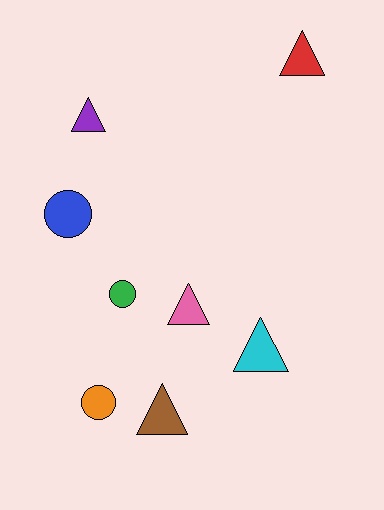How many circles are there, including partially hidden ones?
There are 3 circles.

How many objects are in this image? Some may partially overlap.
There are 8 objects.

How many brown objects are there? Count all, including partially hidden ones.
There is 1 brown object.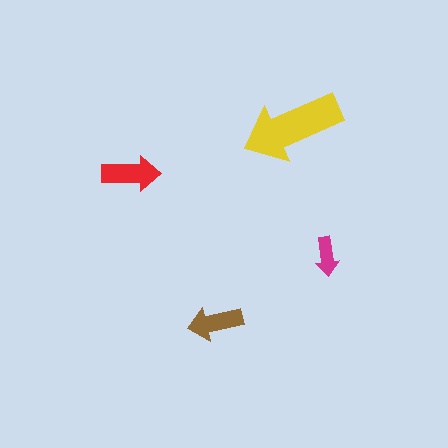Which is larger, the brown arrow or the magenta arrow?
The brown one.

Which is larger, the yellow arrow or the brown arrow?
The yellow one.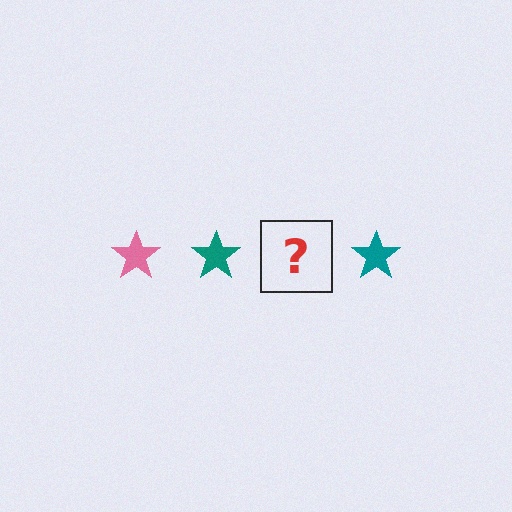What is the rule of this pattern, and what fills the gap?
The rule is that the pattern cycles through pink, teal stars. The gap should be filled with a pink star.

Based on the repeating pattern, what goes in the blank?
The blank should be a pink star.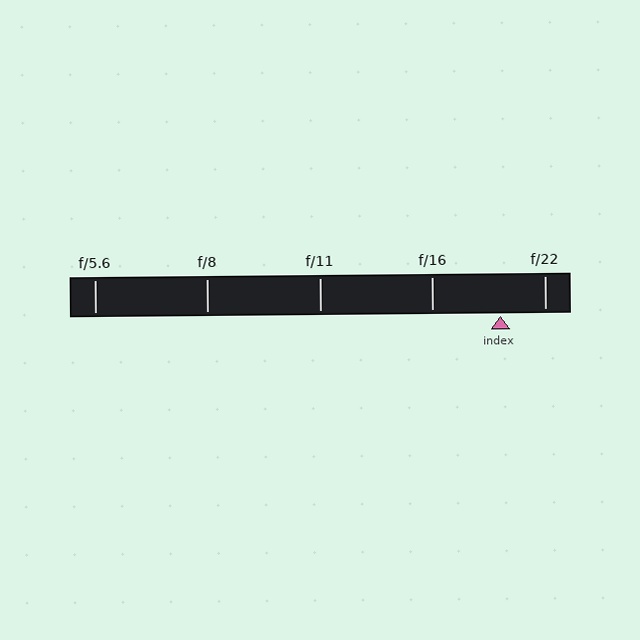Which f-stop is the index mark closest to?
The index mark is closest to f/22.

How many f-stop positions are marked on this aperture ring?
There are 5 f-stop positions marked.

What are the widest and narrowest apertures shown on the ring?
The widest aperture shown is f/5.6 and the narrowest is f/22.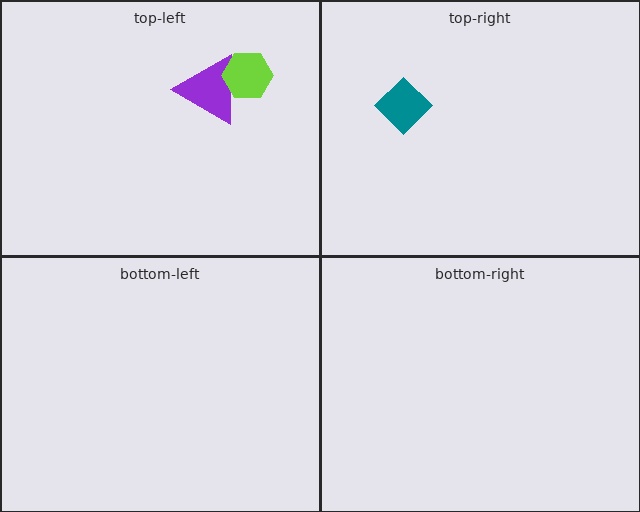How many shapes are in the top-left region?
2.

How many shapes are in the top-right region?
1.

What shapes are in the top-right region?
The teal diamond.